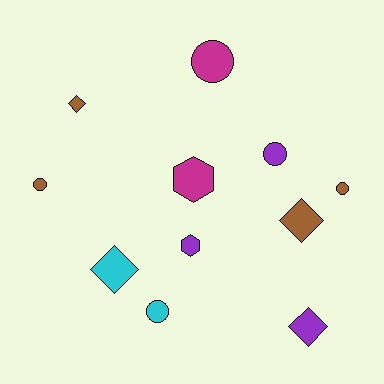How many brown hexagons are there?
There are no brown hexagons.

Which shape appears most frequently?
Circle, with 5 objects.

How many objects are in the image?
There are 11 objects.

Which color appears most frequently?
Brown, with 4 objects.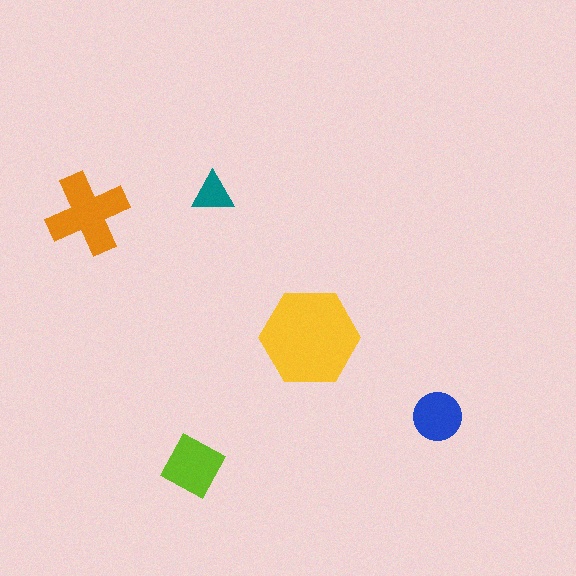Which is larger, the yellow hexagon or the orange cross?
The yellow hexagon.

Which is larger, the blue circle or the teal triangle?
The blue circle.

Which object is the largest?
The yellow hexagon.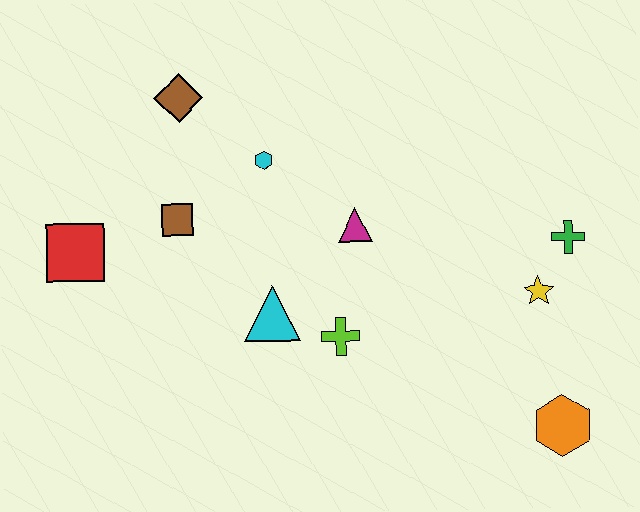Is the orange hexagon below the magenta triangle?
Yes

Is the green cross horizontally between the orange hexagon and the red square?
No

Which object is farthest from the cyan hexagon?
The orange hexagon is farthest from the cyan hexagon.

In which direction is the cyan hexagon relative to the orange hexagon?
The cyan hexagon is to the left of the orange hexagon.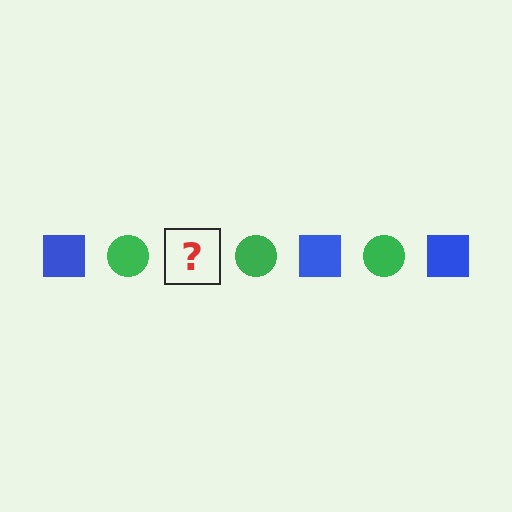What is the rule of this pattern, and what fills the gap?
The rule is that the pattern alternates between blue square and green circle. The gap should be filled with a blue square.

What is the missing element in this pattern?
The missing element is a blue square.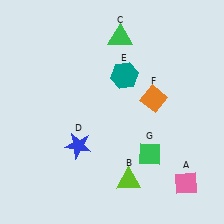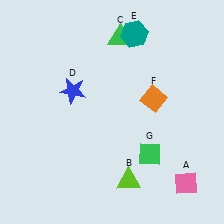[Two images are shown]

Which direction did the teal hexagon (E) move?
The teal hexagon (E) moved up.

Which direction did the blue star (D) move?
The blue star (D) moved up.